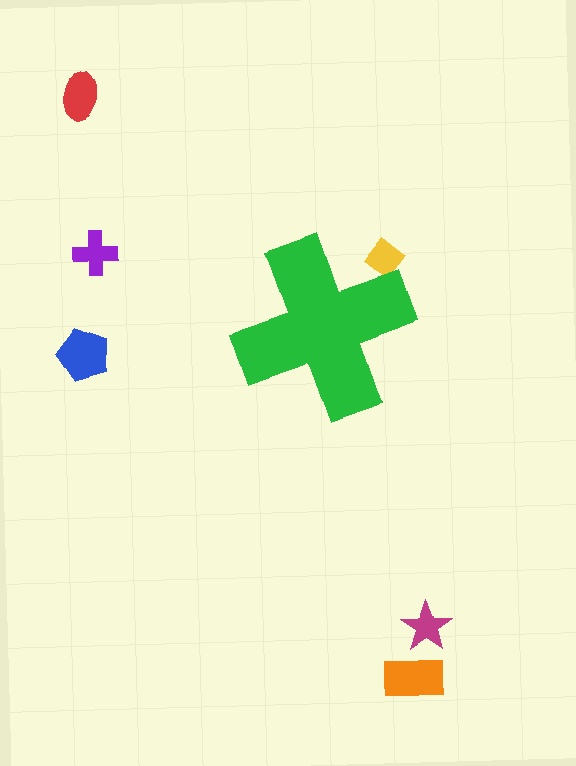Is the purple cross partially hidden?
No, the purple cross is fully visible.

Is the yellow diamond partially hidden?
Yes, the yellow diamond is partially hidden behind the green cross.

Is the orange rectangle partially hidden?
No, the orange rectangle is fully visible.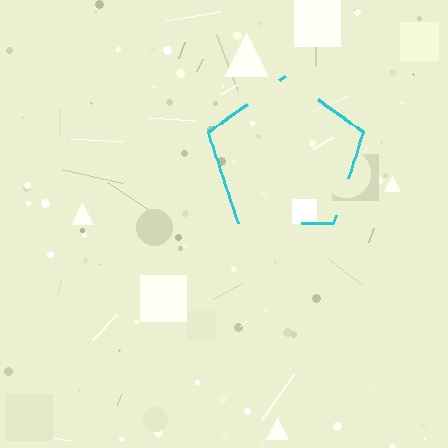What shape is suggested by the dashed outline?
The dashed outline suggests a pentagon.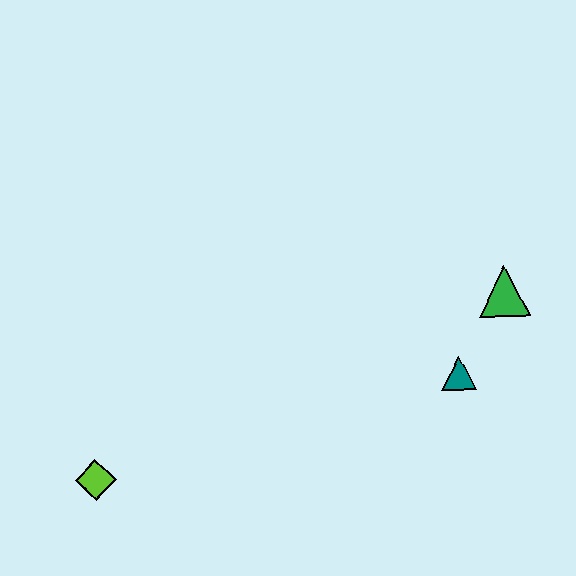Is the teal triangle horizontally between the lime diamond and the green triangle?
Yes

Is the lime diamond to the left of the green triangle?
Yes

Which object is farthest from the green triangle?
The lime diamond is farthest from the green triangle.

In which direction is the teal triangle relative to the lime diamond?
The teal triangle is to the right of the lime diamond.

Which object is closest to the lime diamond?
The teal triangle is closest to the lime diamond.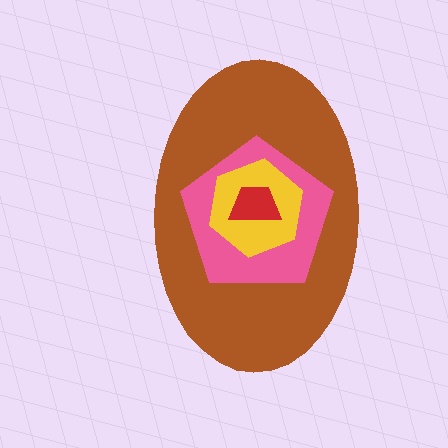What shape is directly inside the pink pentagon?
The yellow hexagon.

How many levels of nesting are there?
4.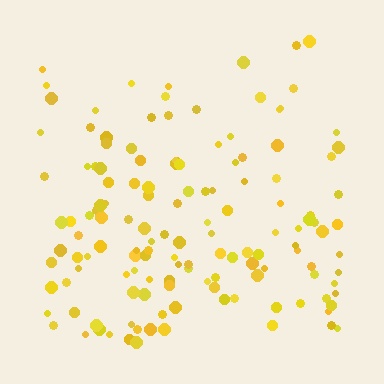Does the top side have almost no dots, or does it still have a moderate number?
Still a moderate number, just noticeably fewer than the bottom.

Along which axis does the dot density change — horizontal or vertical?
Vertical.